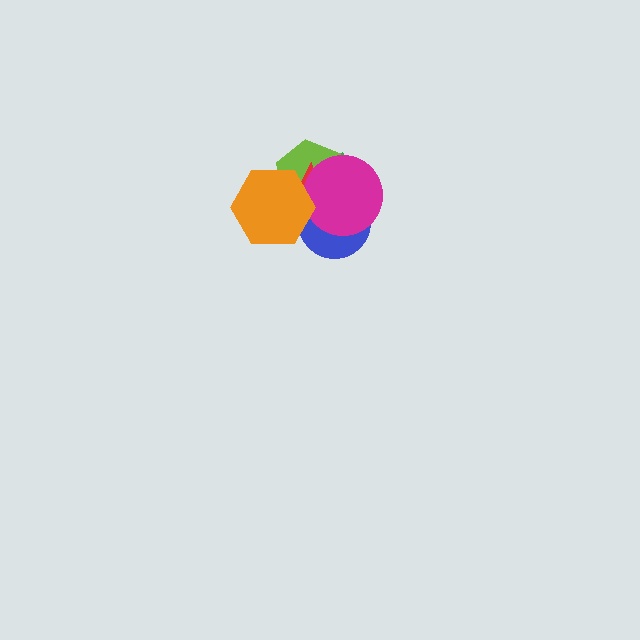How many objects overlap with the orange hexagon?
5 objects overlap with the orange hexagon.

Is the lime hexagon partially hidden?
Yes, it is partially covered by another shape.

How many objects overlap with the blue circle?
5 objects overlap with the blue circle.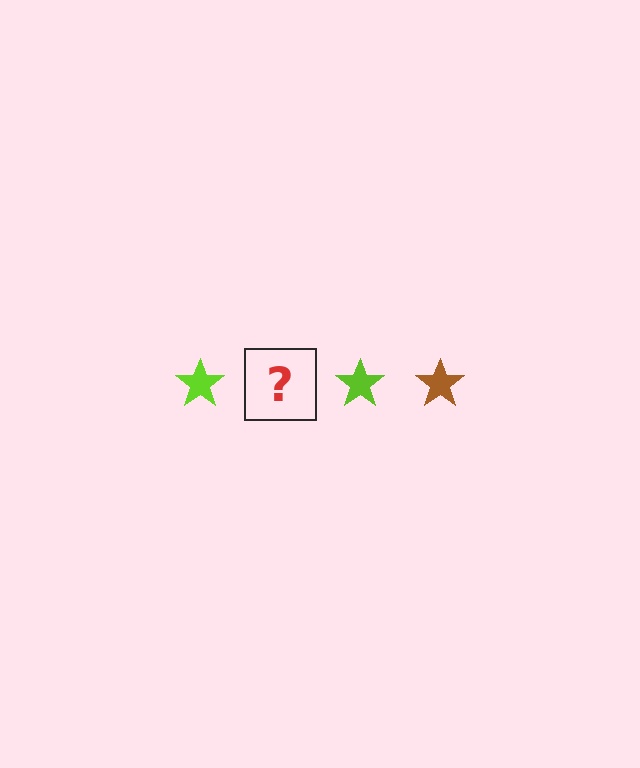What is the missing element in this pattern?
The missing element is a brown star.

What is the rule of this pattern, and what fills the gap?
The rule is that the pattern cycles through lime, brown stars. The gap should be filled with a brown star.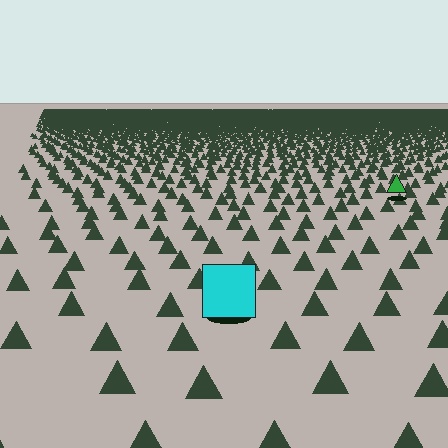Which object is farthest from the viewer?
The green triangle is farthest from the viewer. It appears smaller and the ground texture around it is denser.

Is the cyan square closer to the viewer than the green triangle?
Yes. The cyan square is closer — you can tell from the texture gradient: the ground texture is coarser near it.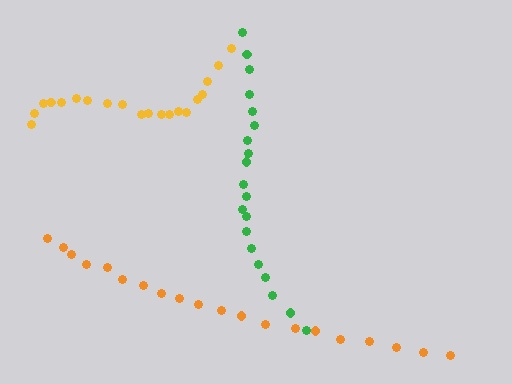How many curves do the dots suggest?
There are 3 distinct paths.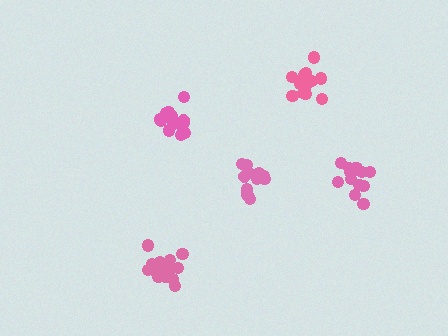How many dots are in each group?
Group 1: 19 dots, Group 2: 16 dots, Group 3: 16 dots, Group 4: 15 dots, Group 5: 14 dots (80 total).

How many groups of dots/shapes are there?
There are 5 groups.